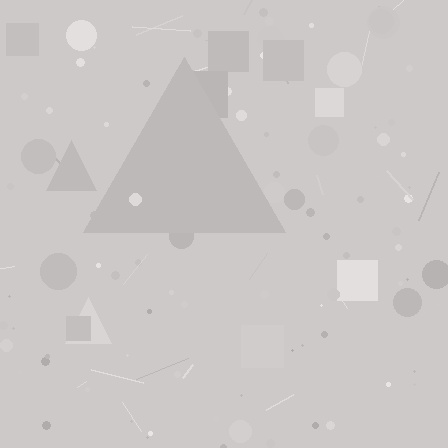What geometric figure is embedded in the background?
A triangle is embedded in the background.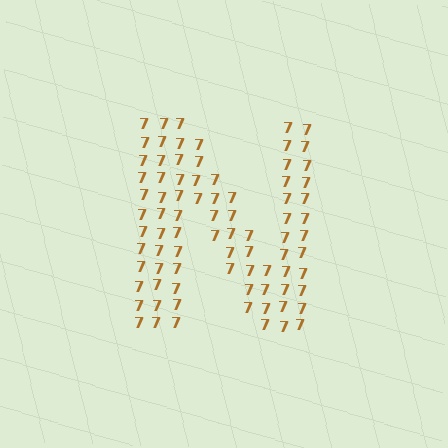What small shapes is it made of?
It is made of small digit 7's.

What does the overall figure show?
The overall figure shows the letter N.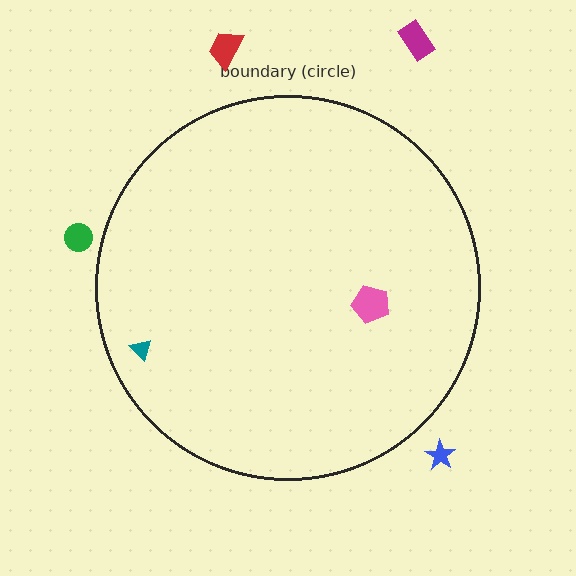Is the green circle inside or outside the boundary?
Outside.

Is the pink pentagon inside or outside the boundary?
Inside.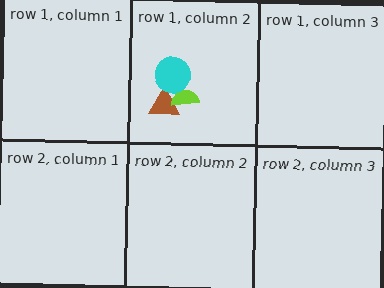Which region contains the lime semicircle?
The row 1, column 2 region.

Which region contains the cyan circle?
The row 1, column 2 region.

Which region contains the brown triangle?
The row 1, column 2 region.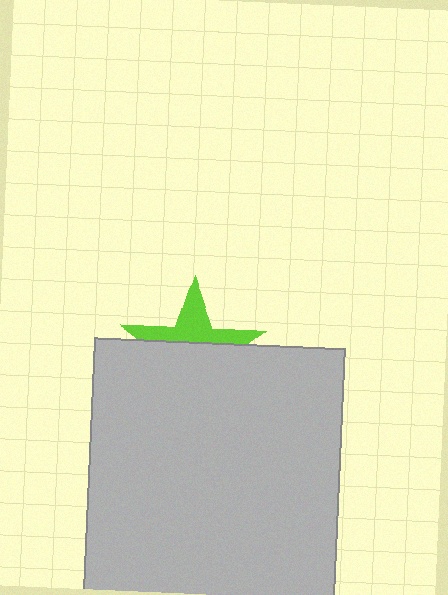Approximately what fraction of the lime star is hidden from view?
Roughly 60% of the lime star is hidden behind the light gray rectangle.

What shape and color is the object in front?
The object in front is a light gray rectangle.